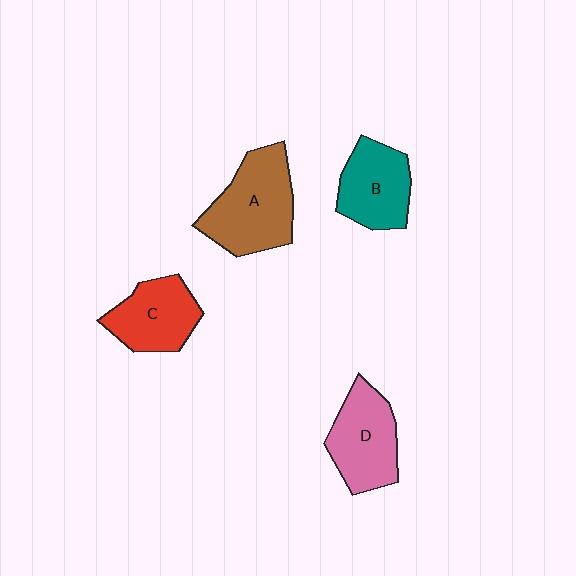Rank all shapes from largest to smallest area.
From largest to smallest: A (brown), D (pink), B (teal), C (red).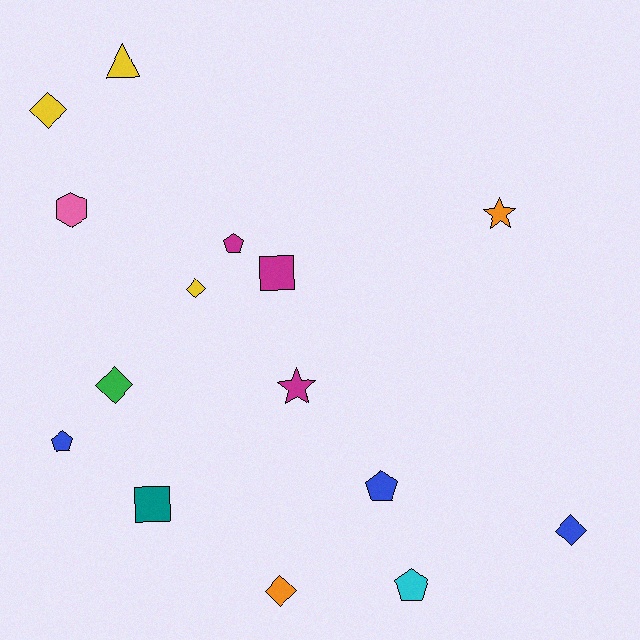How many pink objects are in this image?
There is 1 pink object.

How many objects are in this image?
There are 15 objects.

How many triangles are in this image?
There is 1 triangle.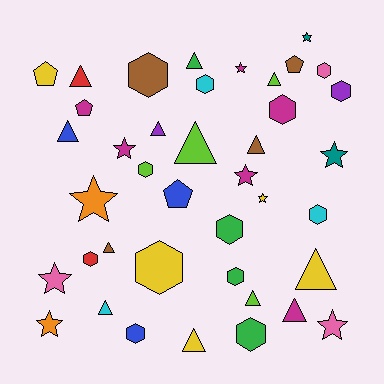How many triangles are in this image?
There are 13 triangles.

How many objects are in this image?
There are 40 objects.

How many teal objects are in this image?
There are 2 teal objects.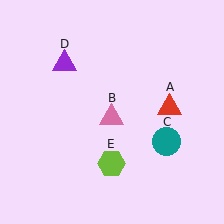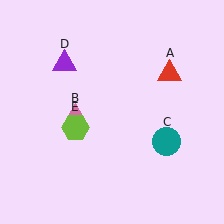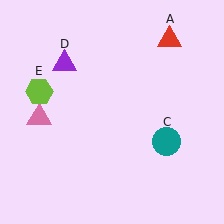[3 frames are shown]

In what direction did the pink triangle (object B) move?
The pink triangle (object B) moved left.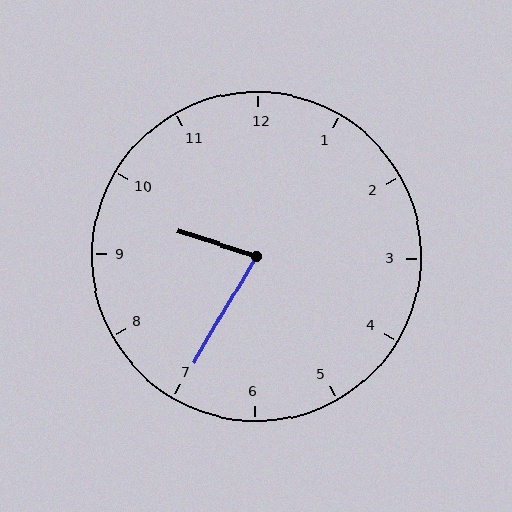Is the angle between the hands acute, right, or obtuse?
It is acute.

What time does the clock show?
9:35.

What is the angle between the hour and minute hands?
Approximately 78 degrees.